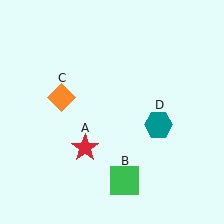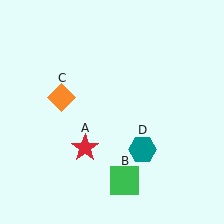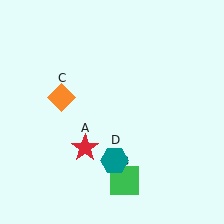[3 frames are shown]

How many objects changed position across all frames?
1 object changed position: teal hexagon (object D).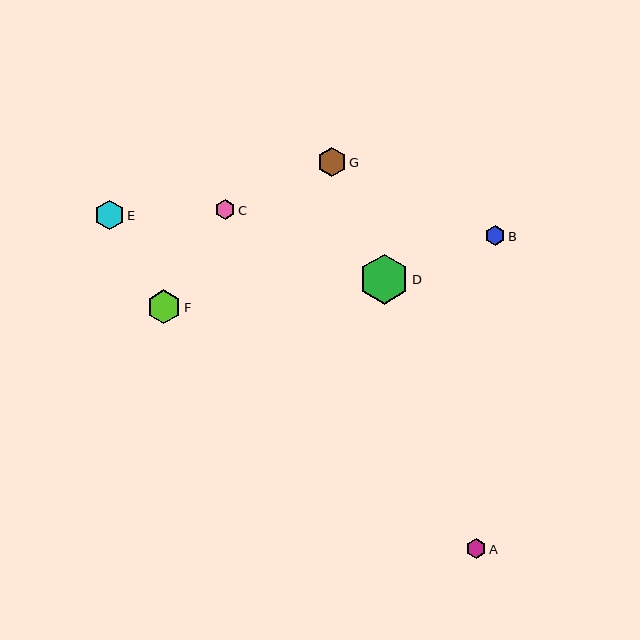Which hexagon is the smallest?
Hexagon A is the smallest with a size of approximately 20 pixels.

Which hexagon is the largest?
Hexagon D is the largest with a size of approximately 50 pixels.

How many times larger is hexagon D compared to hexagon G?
Hexagon D is approximately 1.8 times the size of hexagon G.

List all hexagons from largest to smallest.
From largest to smallest: D, F, E, G, C, B, A.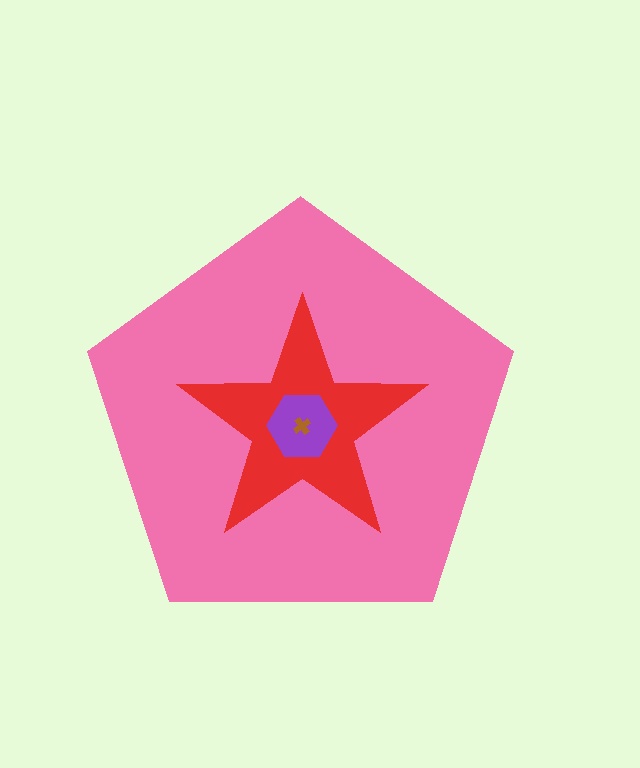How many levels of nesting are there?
4.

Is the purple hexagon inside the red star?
Yes.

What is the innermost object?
The brown cross.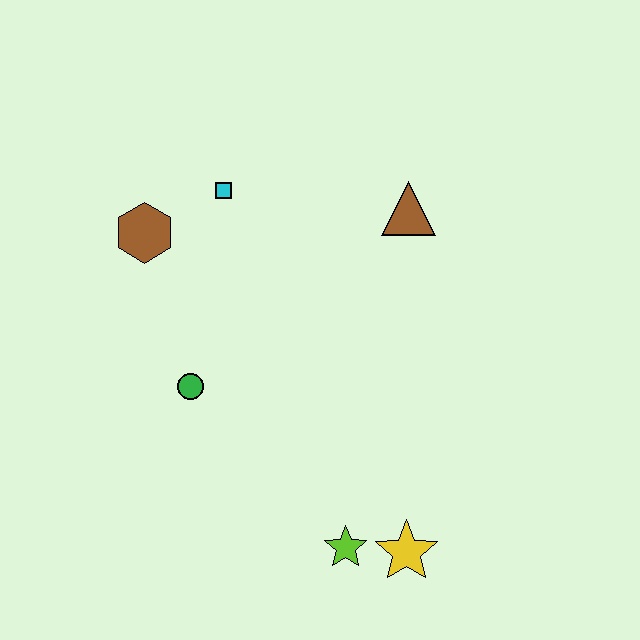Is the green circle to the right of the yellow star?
No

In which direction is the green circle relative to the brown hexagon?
The green circle is below the brown hexagon.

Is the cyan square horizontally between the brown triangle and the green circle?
Yes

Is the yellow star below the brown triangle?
Yes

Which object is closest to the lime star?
The yellow star is closest to the lime star.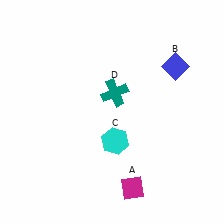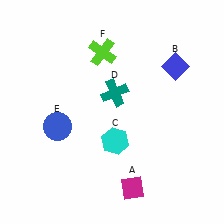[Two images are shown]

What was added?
A blue circle (E), a lime cross (F) were added in Image 2.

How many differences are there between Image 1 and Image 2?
There are 2 differences between the two images.